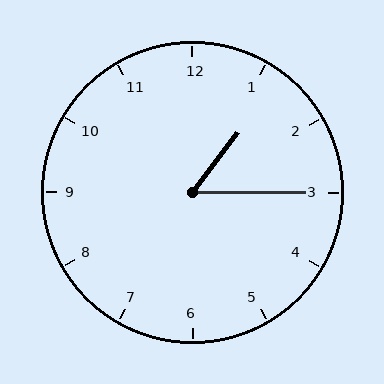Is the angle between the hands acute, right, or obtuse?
It is acute.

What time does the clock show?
1:15.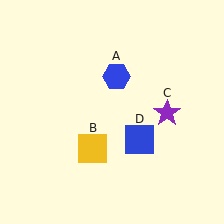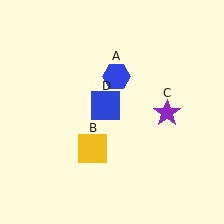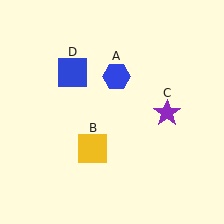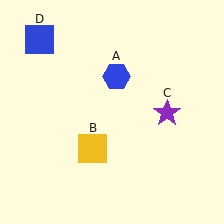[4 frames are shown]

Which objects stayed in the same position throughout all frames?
Blue hexagon (object A) and yellow square (object B) and purple star (object C) remained stationary.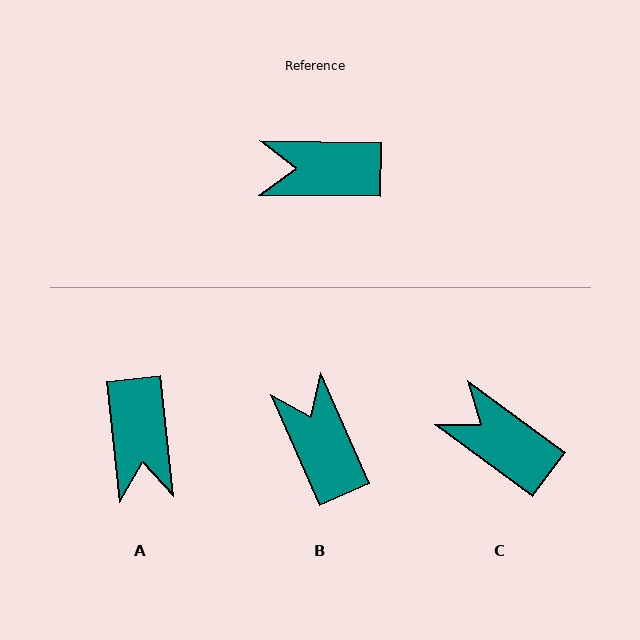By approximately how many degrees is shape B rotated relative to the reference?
Approximately 66 degrees clockwise.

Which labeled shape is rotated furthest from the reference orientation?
A, about 97 degrees away.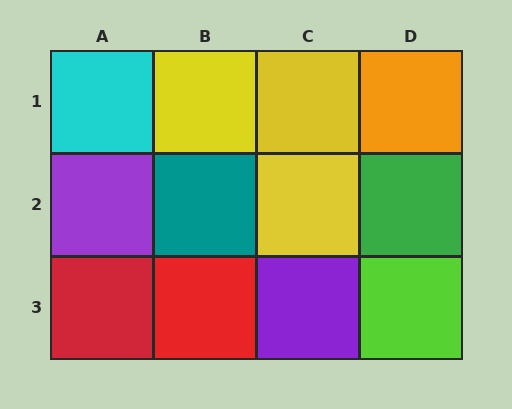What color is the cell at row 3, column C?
Purple.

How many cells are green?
1 cell is green.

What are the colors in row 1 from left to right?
Cyan, yellow, yellow, orange.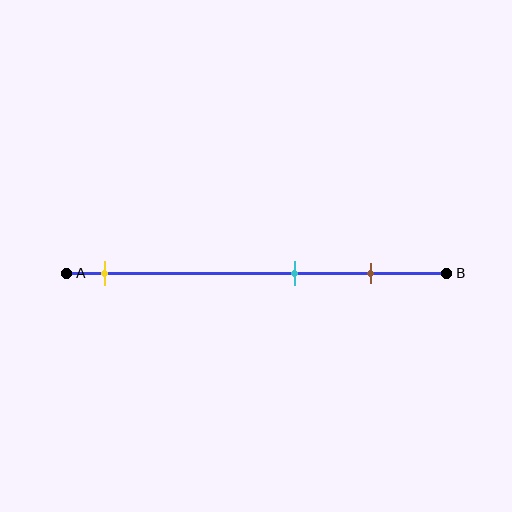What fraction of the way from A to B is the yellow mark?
The yellow mark is approximately 10% (0.1) of the way from A to B.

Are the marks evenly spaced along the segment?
No, the marks are not evenly spaced.